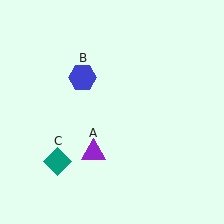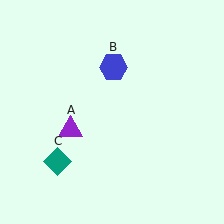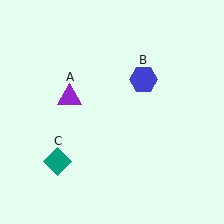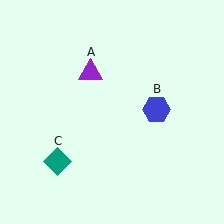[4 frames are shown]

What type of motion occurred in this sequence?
The purple triangle (object A), blue hexagon (object B) rotated clockwise around the center of the scene.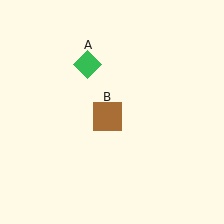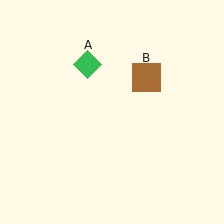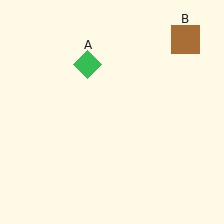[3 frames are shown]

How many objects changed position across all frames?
1 object changed position: brown square (object B).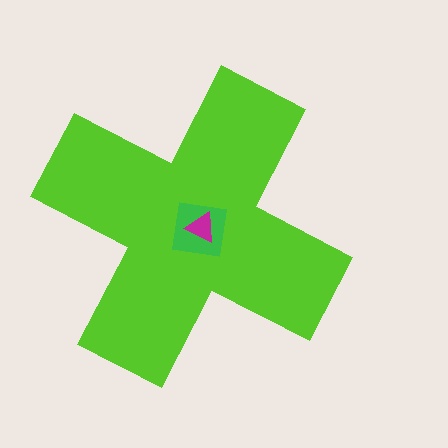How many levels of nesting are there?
3.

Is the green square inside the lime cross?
Yes.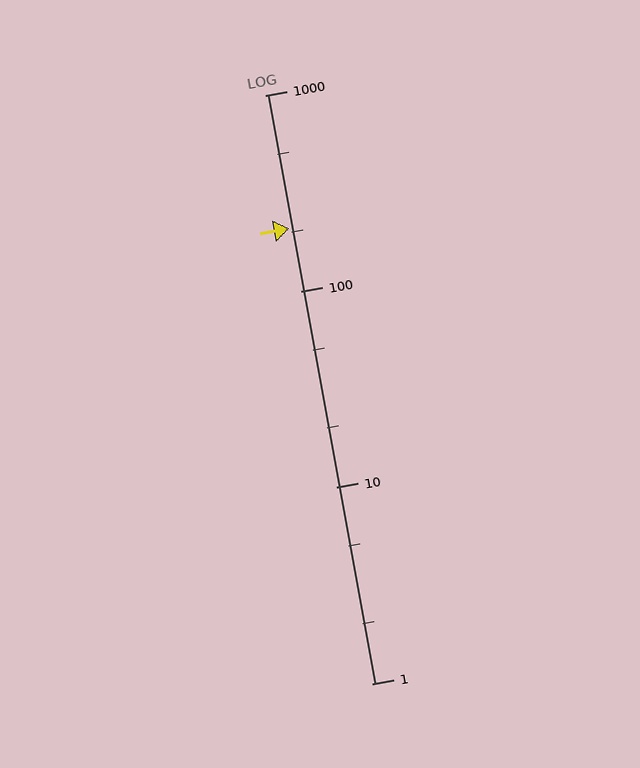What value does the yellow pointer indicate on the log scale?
The pointer indicates approximately 210.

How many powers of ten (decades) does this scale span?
The scale spans 3 decades, from 1 to 1000.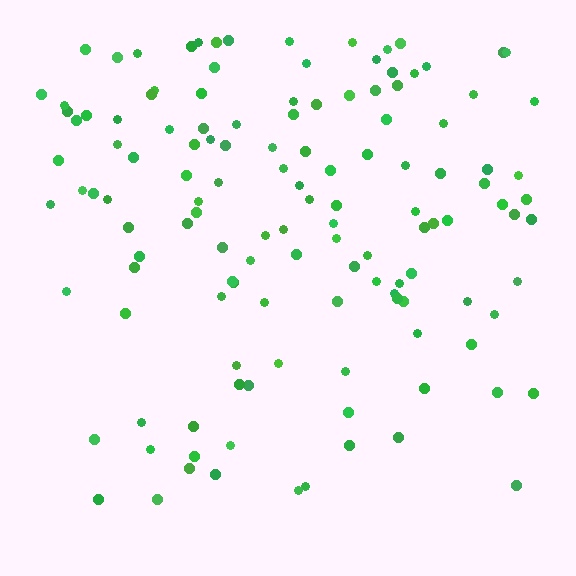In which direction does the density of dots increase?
From bottom to top, with the top side densest.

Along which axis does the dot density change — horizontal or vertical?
Vertical.